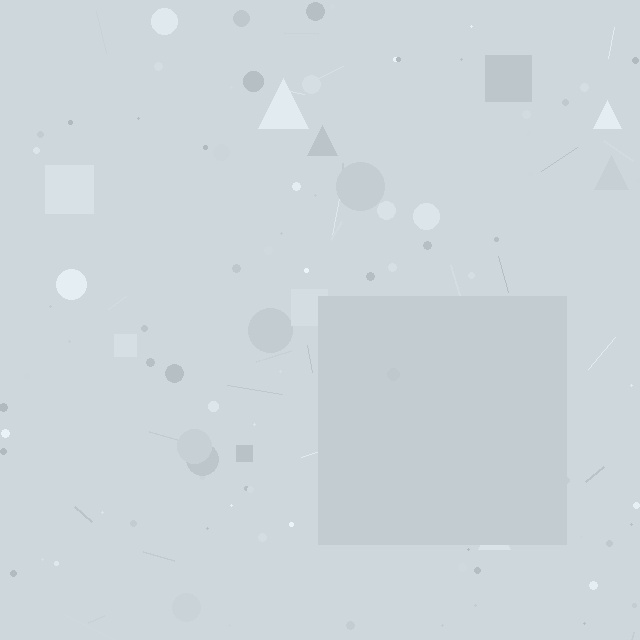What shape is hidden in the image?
A square is hidden in the image.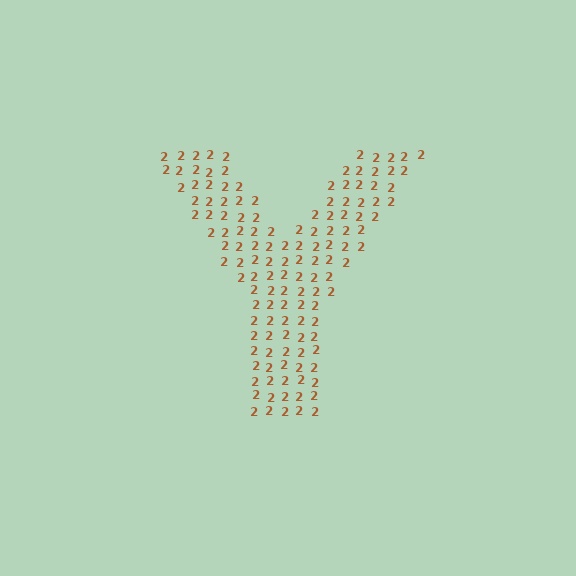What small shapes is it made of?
It is made of small digit 2's.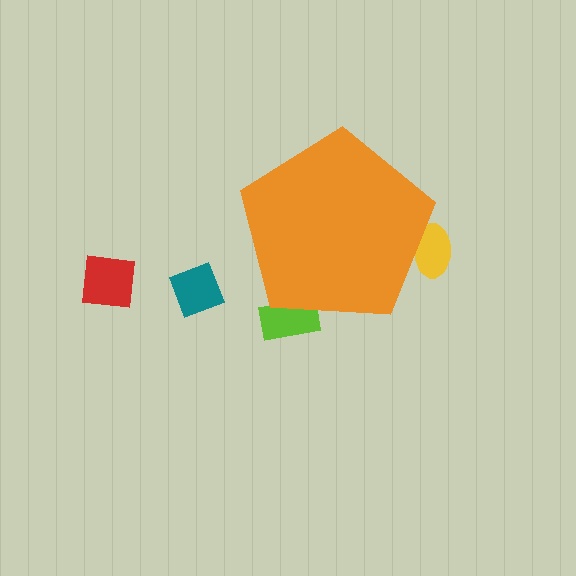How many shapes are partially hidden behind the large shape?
2 shapes are partially hidden.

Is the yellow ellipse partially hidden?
Yes, the yellow ellipse is partially hidden behind the orange pentagon.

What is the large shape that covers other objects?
An orange pentagon.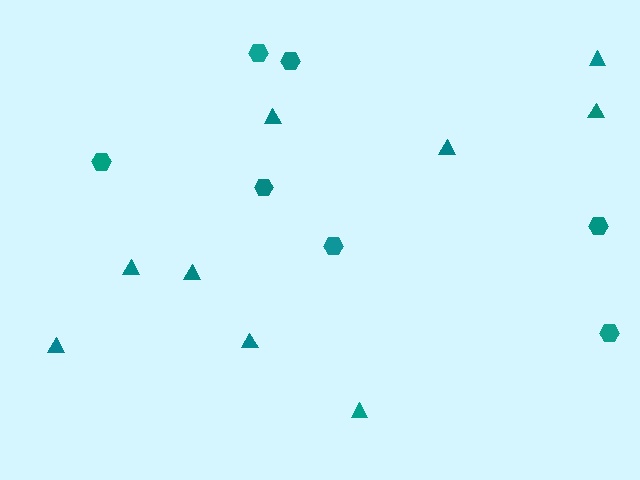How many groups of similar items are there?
There are 2 groups: one group of triangles (9) and one group of hexagons (7).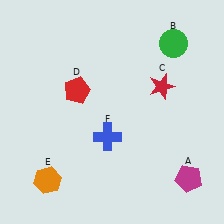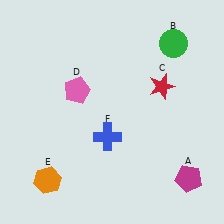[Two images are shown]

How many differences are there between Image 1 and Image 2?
There is 1 difference between the two images.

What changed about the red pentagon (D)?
In Image 1, D is red. In Image 2, it changed to pink.